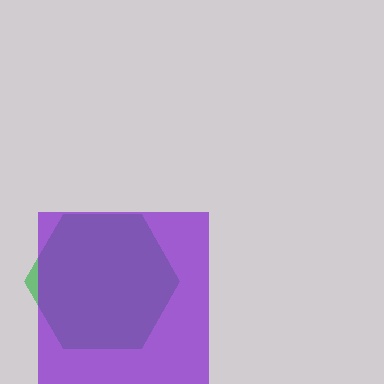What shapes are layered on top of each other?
The layered shapes are: a green hexagon, a purple square.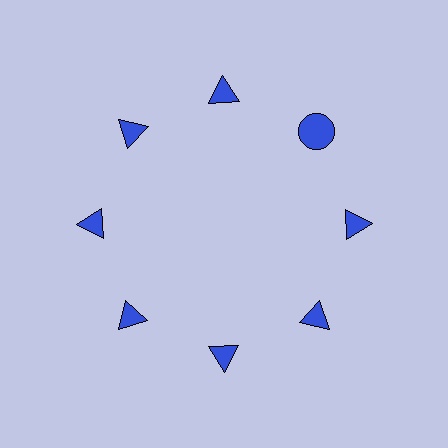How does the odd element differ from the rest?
It has a different shape: circle instead of triangle.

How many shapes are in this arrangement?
There are 8 shapes arranged in a ring pattern.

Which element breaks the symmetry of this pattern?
The blue circle at roughly the 2 o'clock position breaks the symmetry. All other shapes are blue triangles.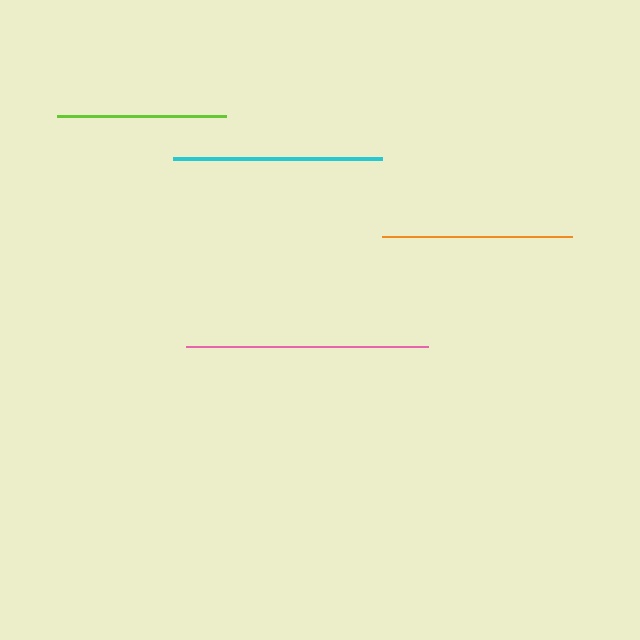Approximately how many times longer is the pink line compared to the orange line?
The pink line is approximately 1.3 times the length of the orange line.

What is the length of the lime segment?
The lime segment is approximately 169 pixels long.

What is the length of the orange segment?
The orange segment is approximately 191 pixels long.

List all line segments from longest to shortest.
From longest to shortest: pink, cyan, orange, lime.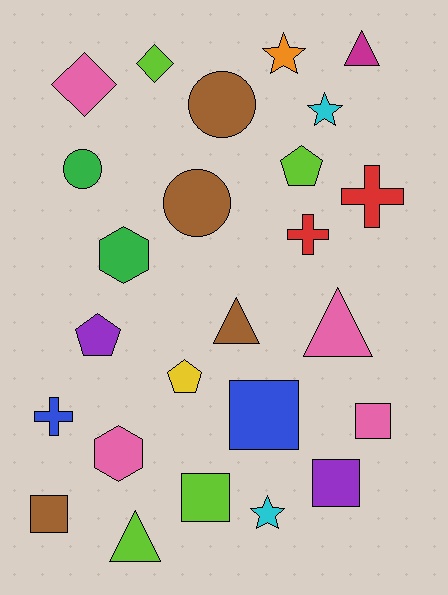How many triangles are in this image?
There are 4 triangles.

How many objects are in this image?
There are 25 objects.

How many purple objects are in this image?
There are 2 purple objects.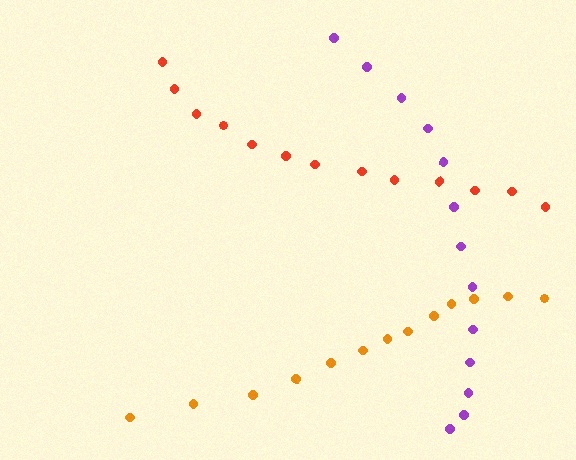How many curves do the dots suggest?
There are 3 distinct paths.